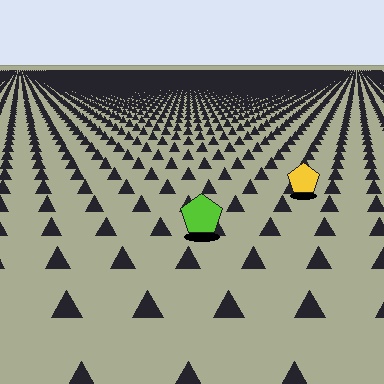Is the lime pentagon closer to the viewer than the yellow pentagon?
Yes. The lime pentagon is closer — you can tell from the texture gradient: the ground texture is coarser near it.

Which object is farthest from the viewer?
The yellow pentagon is farthest from the viewer. It appears smaller and the ground texture around it is denser.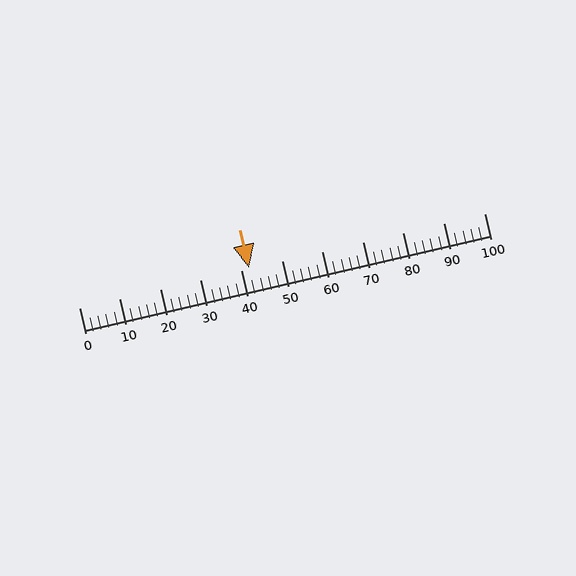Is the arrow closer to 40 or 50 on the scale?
The arrow is closer to 40.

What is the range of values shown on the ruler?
The ruler shows values from 0 to 100.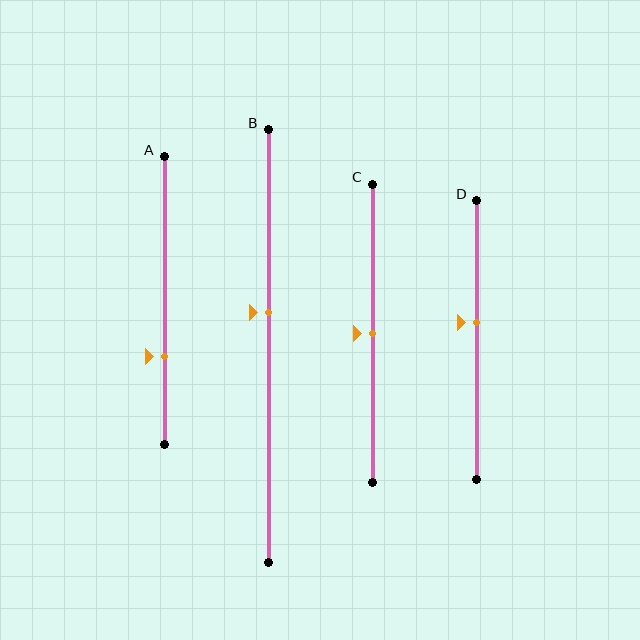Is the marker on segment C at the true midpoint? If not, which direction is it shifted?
Yes, the marker on segment C is at the true midpoint.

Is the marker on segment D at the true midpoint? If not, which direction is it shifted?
No, the marker on segment D is shifted upward by about 6% of the segment length.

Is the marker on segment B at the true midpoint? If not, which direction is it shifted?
No, the marker on segment B is shifted upward by about 8% of the segment length.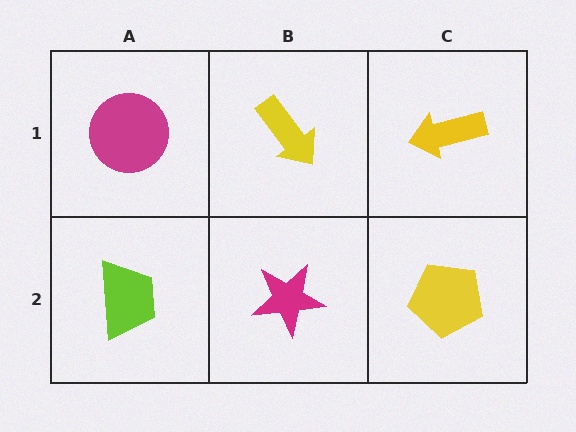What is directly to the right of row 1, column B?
A yellow arrow.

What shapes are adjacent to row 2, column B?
A yellow arrow (row 1, column B), a lime trapezoid (row 2, column A), a yellow pentagon (row 2, column C).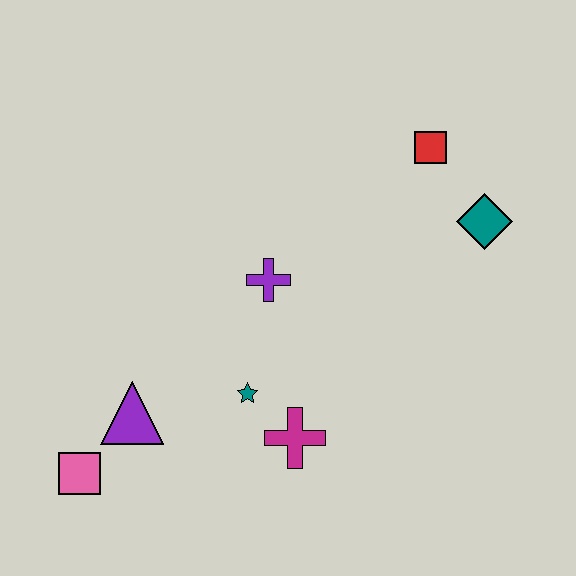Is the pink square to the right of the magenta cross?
No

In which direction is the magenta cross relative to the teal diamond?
The magenta cross is below the teal diamond.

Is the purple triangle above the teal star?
No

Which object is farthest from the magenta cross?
The red square is farthest from the magenta cross.